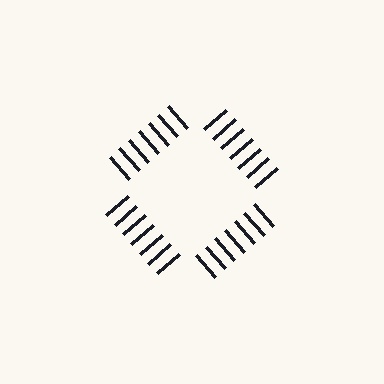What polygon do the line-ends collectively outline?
An illusory square — the line segments terminate on its edges but no continuous stroke is drawn.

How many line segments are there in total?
28 — 7 along each of the 4 edges.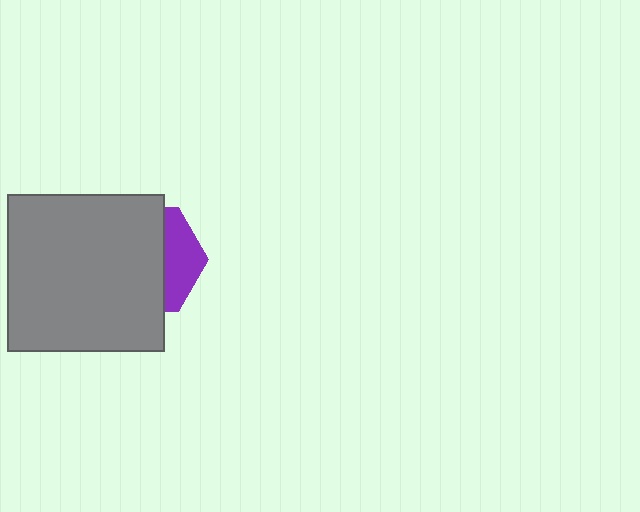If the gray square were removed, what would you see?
You would see the complete purple hexagon.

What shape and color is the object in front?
The object in front is a gray square.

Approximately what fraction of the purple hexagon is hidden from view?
Roughly 69% of the purple hexagon is hidden behind the gray square.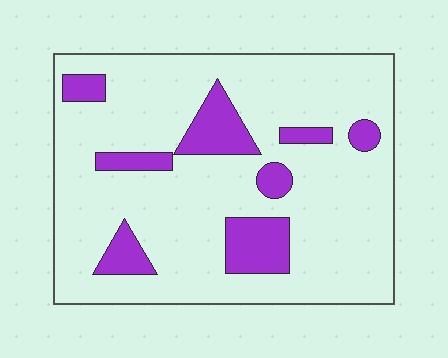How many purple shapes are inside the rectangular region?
8.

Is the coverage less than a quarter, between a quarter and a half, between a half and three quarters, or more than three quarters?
Less than a quarter.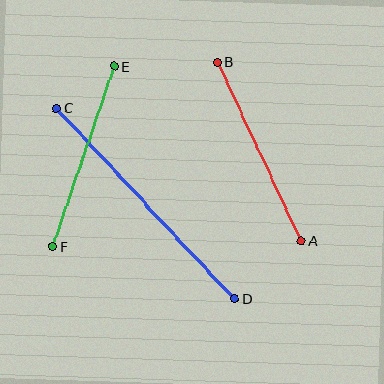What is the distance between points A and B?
The distance is approximately 197 pixels.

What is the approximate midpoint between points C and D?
The midpoint is at approximately (145, 203) pixels.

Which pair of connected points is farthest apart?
Points C and D are farthest apart.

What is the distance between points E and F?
The distance is approximately 191 pixels.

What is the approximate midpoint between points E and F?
The midpoint is at approximately (83, 156) pixels.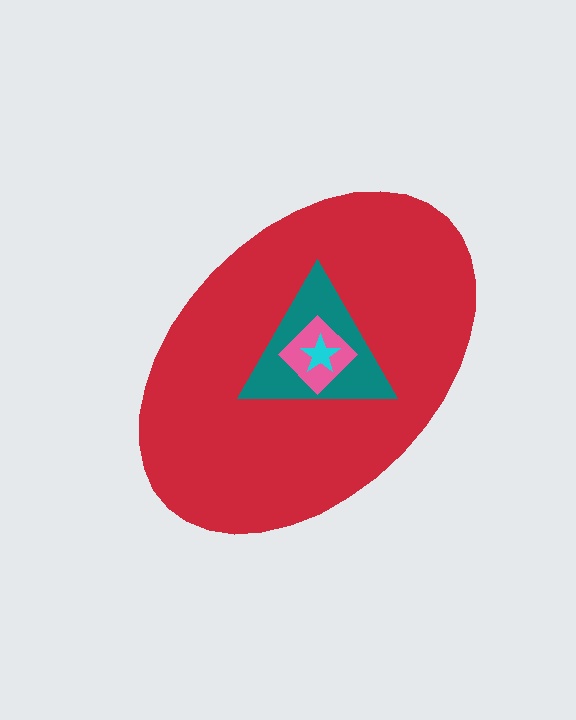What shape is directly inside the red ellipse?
The teal triangle.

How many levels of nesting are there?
4.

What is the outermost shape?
The red ellipse.